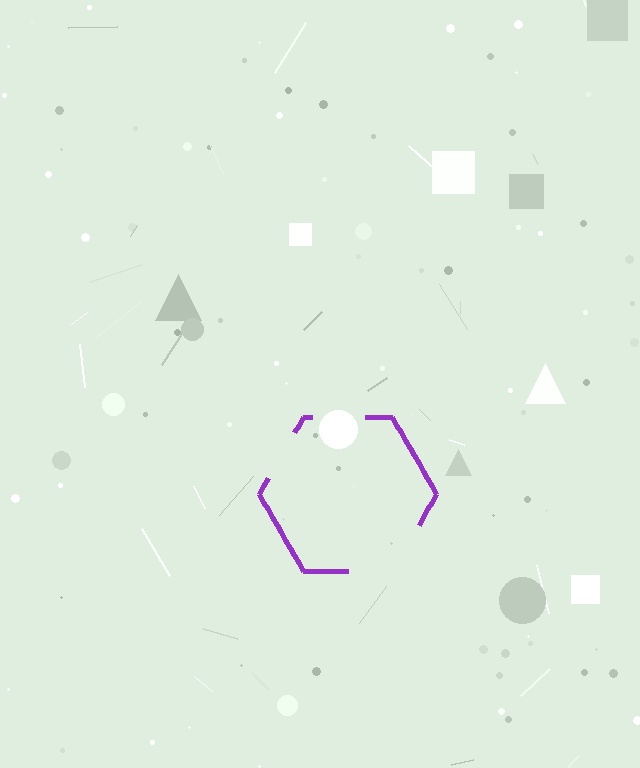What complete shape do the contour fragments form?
The contour fragments form a hexagon.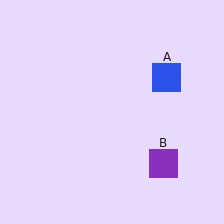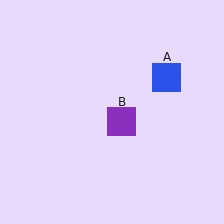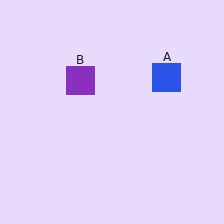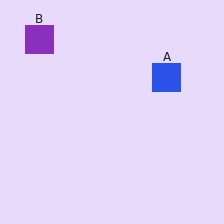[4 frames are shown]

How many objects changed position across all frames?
1 object changed position: purple square (object B).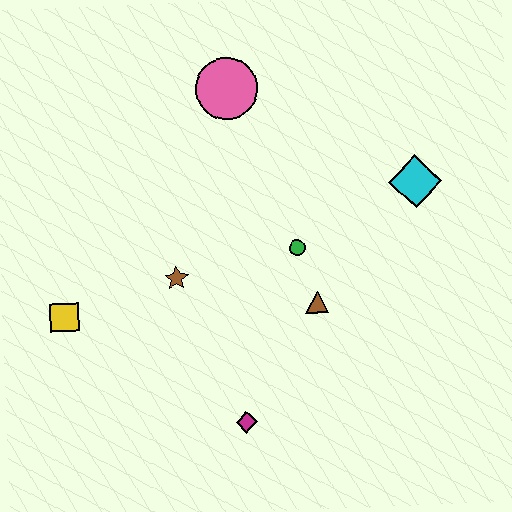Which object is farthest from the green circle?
The yellow square is farthest from the green circle.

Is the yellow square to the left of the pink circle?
Yes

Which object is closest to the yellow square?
The brown star is closest to the yellow square.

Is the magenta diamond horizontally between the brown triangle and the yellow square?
Yes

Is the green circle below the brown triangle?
No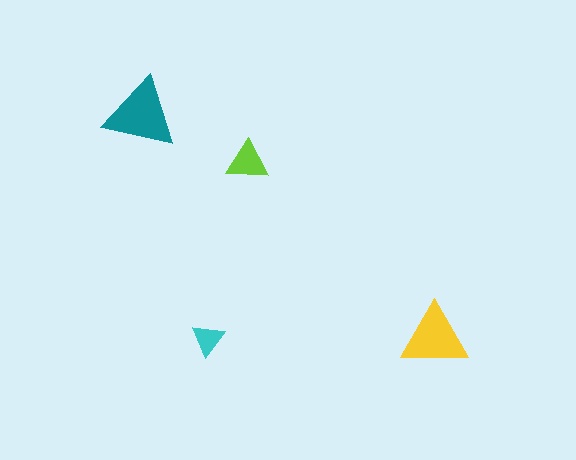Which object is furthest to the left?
The teal triangle is leftmost.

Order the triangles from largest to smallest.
the teal one, the yellow one, the lime one, the cyan one.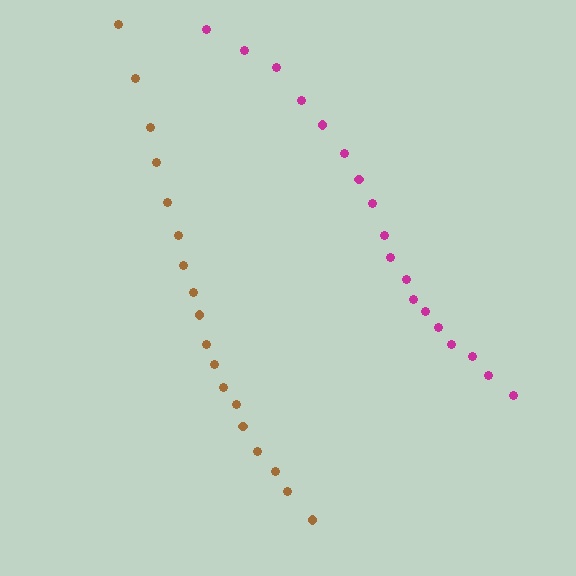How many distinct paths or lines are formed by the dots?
There are 2 distinct paths.